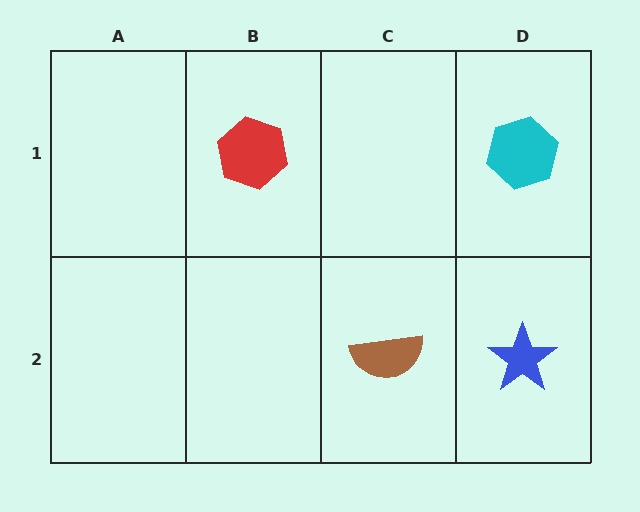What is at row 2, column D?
A blue star.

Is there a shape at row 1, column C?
No, that cell is empty.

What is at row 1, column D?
A cyan hexagon.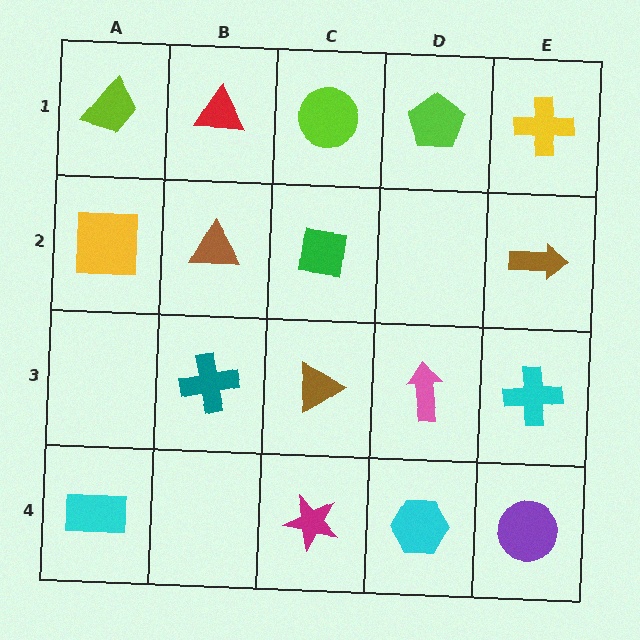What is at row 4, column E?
A purple circle.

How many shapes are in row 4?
4 shapes.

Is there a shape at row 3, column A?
No, that cell is empty.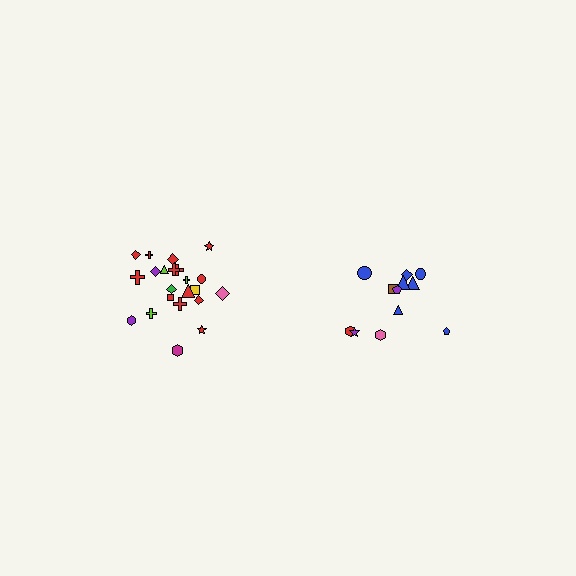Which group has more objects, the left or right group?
The left group.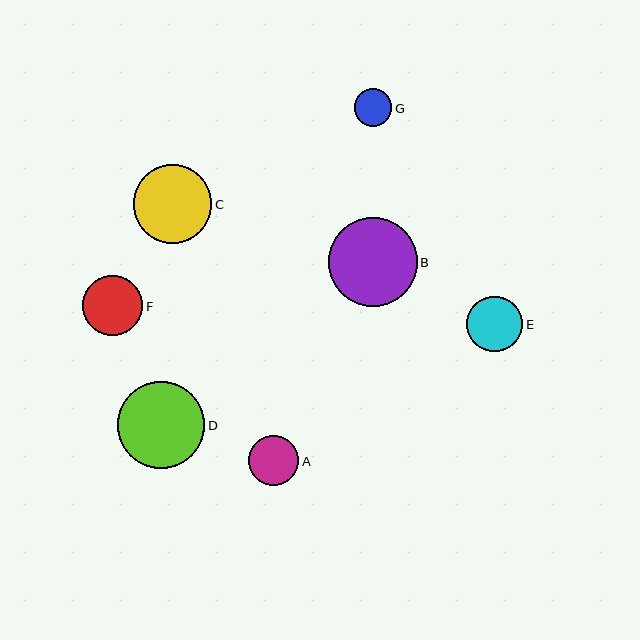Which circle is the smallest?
Circle G is the smallest with a size of approximately 38 pixels.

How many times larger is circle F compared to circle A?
Circle F is approximately 1.2 times the size of circle A.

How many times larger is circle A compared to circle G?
Circle A is approximately 1.3 times the size of circle G.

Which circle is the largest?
Circle B is the largest with a size of approximately 89 pixels.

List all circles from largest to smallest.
From largest to smallest: B, D, C, F, E, A, G.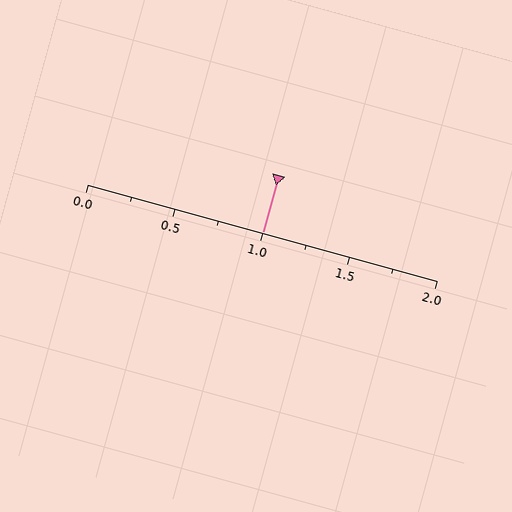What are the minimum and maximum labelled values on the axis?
The axis runs from 0.0 to 2.0.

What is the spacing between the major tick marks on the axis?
The major ticks are spaced 0.5 apart.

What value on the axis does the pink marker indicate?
The marker indicates approximately 1.